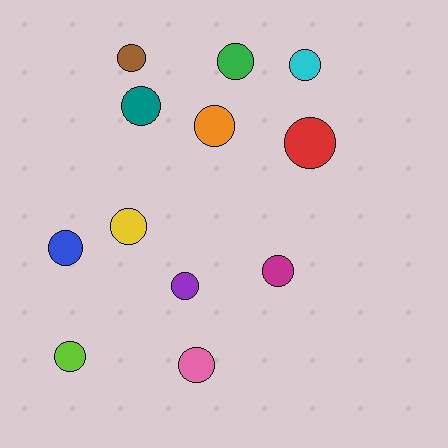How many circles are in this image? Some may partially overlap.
There are 12 circles.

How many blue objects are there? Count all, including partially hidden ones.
There is 1 blue object.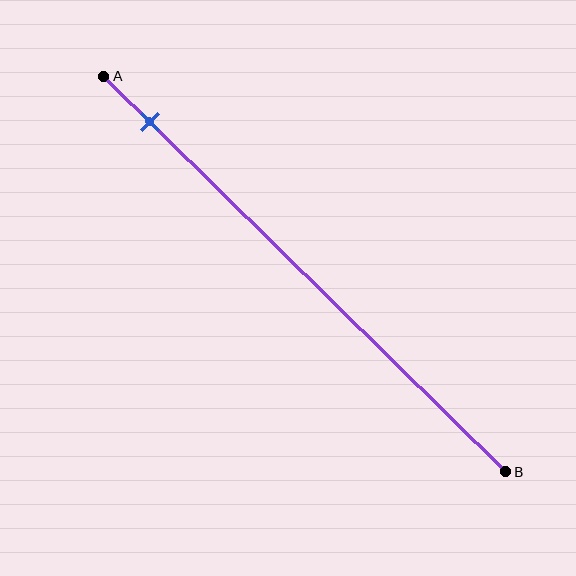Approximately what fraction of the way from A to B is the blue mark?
The blue mark is approximately 10% of the way from A to B.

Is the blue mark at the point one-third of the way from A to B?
No, the mark is at about 10% from A, not at the 33% one-third point.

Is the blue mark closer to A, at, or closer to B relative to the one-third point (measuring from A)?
The blue mark is closer to point A than the one-third point of segment AB.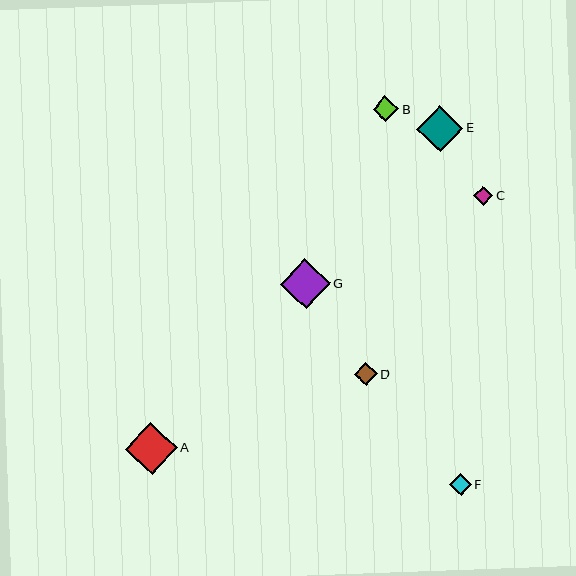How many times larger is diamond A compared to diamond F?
Diamond A is approximately 2.4 times the size of diamond F.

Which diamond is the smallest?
Diamond C is the smallest with a size of approximately 20 pixels.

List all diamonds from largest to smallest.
From largest to smallest: A, G, E, B, D, F, C.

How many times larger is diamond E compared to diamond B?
Diamond E is approximately 1.8 times the size of diamond B.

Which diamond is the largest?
Diamond A is the largest with a size of approximately 52 pixels.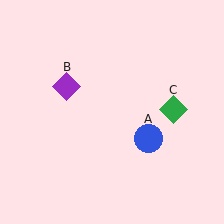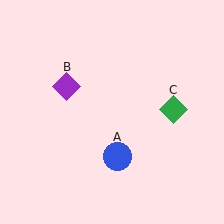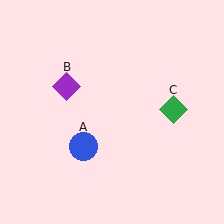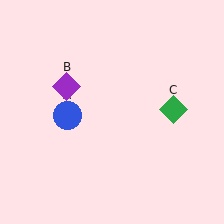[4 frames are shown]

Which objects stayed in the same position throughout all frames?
Purple diamond (object B) and green diamond (object C) remained stationary.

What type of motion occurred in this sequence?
The blue circle (object A) rotated clockwise around the center of the scene.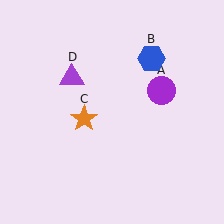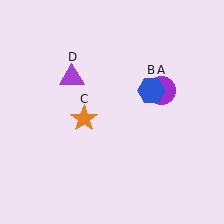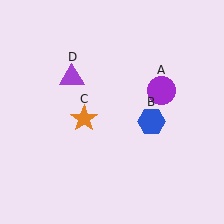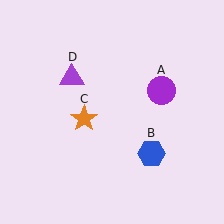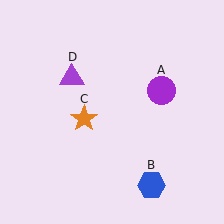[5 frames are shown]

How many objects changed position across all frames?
1 object changed position: blue hexagon (object B).